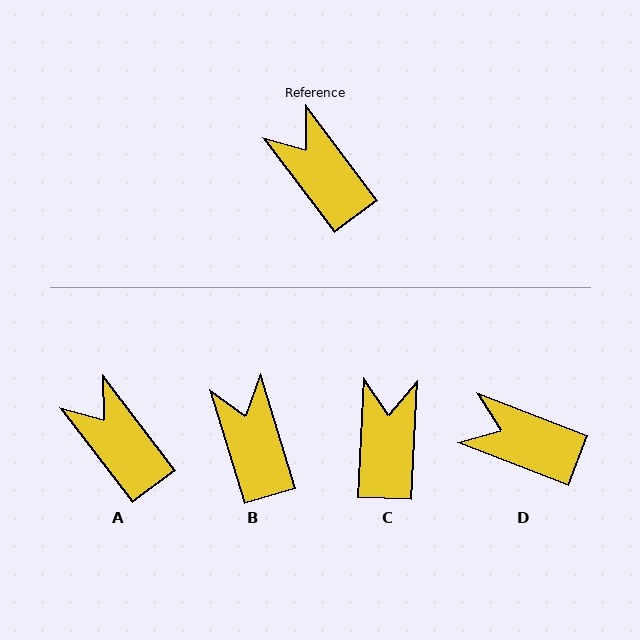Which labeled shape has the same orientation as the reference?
A.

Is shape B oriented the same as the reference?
No, it is off by about 20 degrees.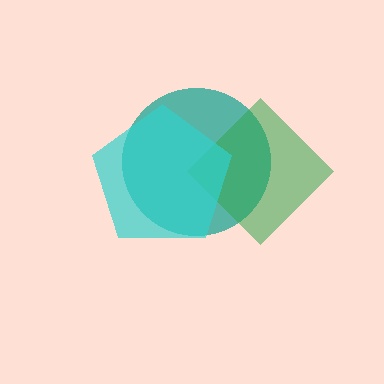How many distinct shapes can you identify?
There are 3 distinct shapes: a teal circle, a green diamond, a cyan pentagon.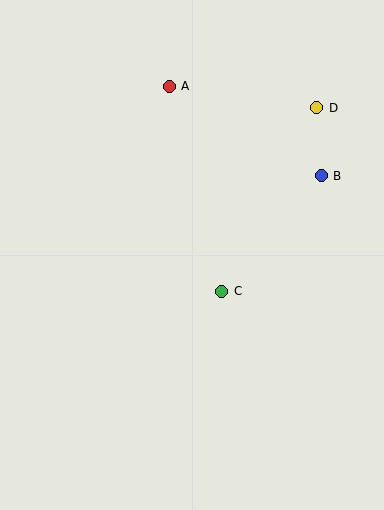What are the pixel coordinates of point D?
Point D is at (317, 108).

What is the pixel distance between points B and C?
The distance between B and C is 153 pixels.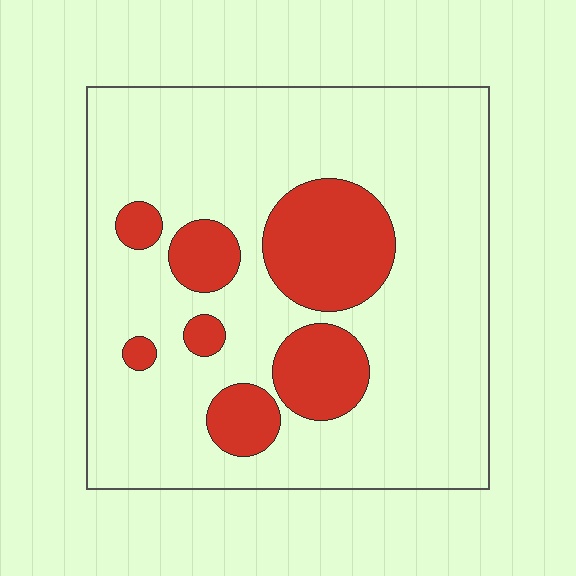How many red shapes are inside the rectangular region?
7.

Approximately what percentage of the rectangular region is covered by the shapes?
Approximately 20%.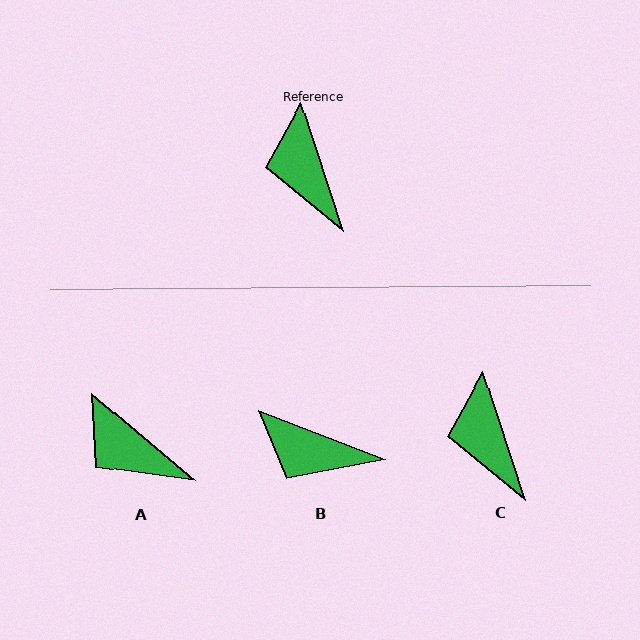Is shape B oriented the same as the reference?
No, it is off by about 51 degrees.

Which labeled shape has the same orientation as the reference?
C.